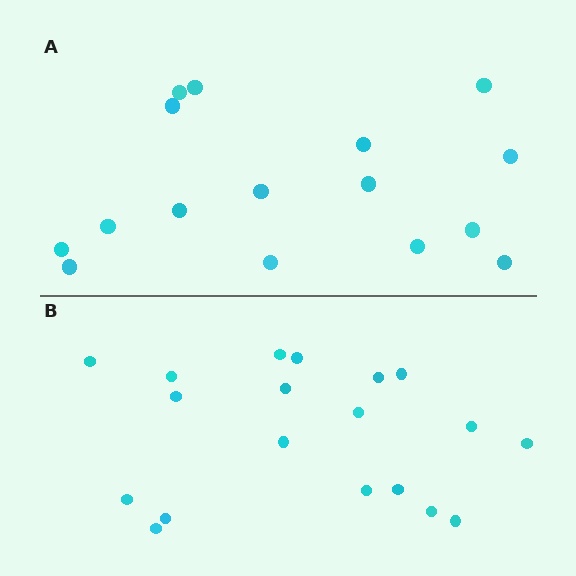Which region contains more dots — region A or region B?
Region B (the bottom region) has more dots.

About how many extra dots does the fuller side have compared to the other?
Region B has just a few more — roughly 2 or 3 more dots than region A.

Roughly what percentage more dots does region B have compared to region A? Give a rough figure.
About 20% more.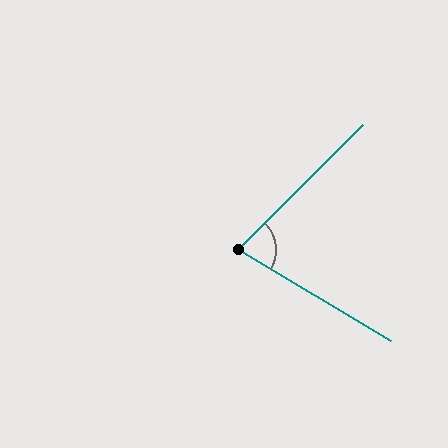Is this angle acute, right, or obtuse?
It is acute.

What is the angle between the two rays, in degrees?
Approximately 75 degrees.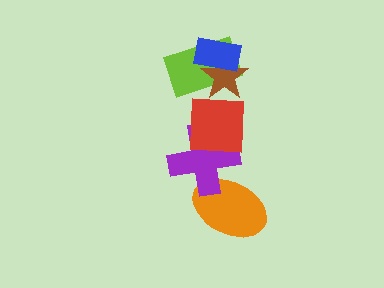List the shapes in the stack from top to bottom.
From top to bottom: the blue rectangle, the brown star, the lime rectangle, the red square, the purple cross, the orange ellipse.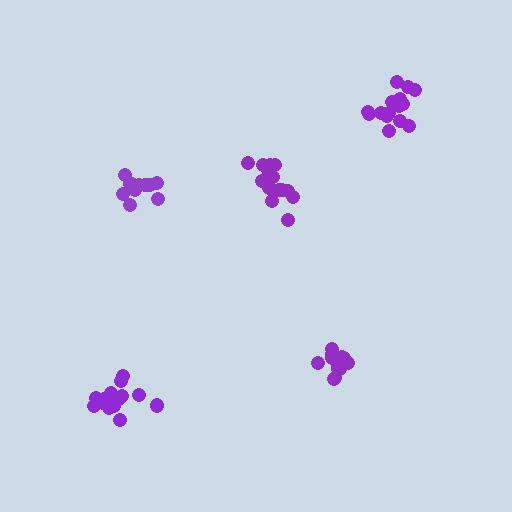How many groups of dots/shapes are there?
There are 5 groups.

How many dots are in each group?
Group 1: 15 dots, Group 2: 11 dots, Group 3: 16 dots, Group 4: 15 dots, Group 5: 16 dots (73 total).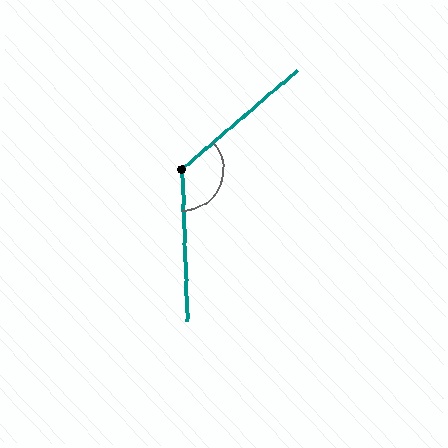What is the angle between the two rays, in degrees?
Approximately 129 degrees.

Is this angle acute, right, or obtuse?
It is obtuse.